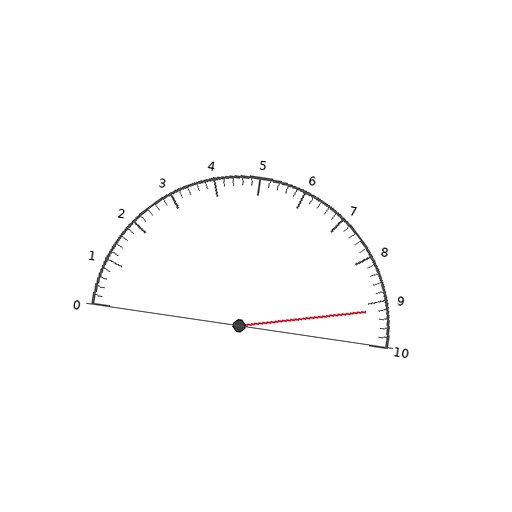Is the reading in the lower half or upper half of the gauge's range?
The reading is in the upper half of the range (0 to 10).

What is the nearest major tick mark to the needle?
The nearest major tick mark is 9.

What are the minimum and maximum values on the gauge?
The gauge ranges from 0 to 10.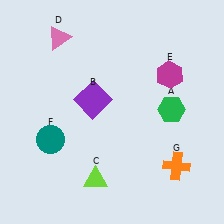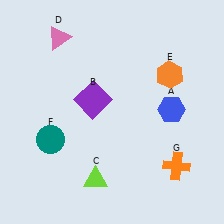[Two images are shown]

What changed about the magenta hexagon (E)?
In Image 1, E is magenta. In Image 2, it changed to orange.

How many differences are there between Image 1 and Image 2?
There are 2 differences between the two images.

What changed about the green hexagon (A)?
In Image 1, A is green. In Image 2, it changed to blue.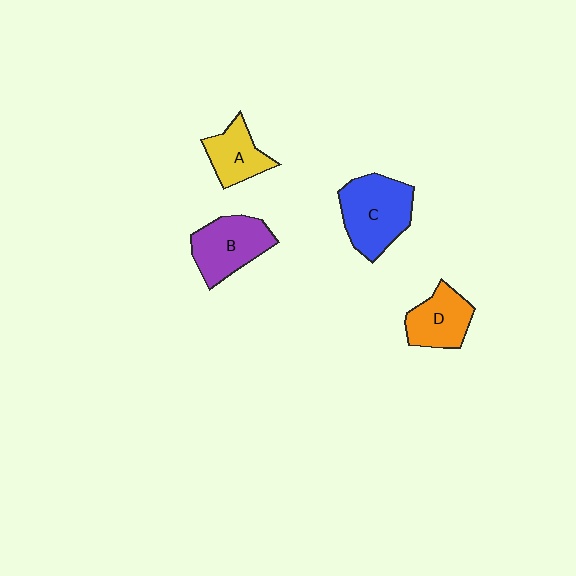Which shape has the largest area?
Shape C (blue).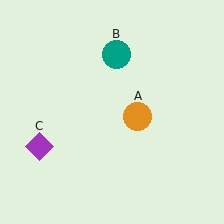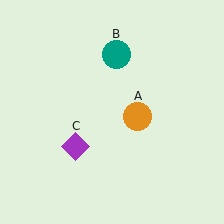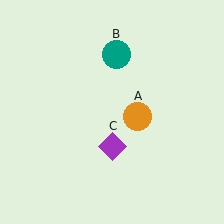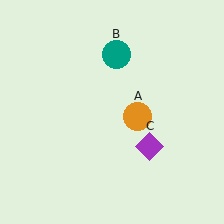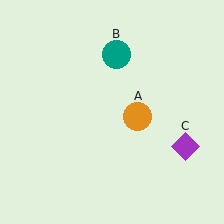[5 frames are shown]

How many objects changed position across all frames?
1 object changed position: purple diamond (object C).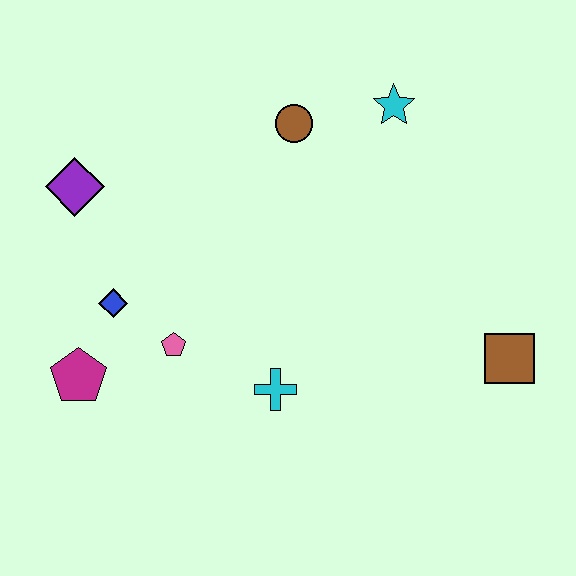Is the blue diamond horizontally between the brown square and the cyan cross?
No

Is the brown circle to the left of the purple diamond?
No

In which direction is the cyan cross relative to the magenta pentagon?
The cyan cross is to the right of the magenta pentagon.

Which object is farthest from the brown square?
The purple diamond is farthest from the brown square.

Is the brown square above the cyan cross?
Yes